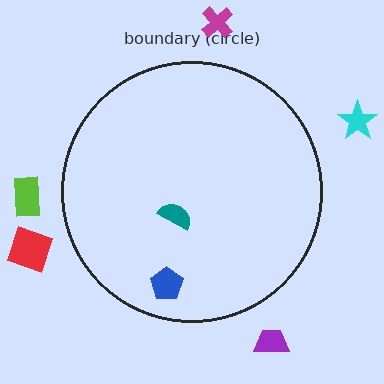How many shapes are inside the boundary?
2 inside, 5 outside.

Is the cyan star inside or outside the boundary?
Outside.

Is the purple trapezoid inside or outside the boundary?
Outside.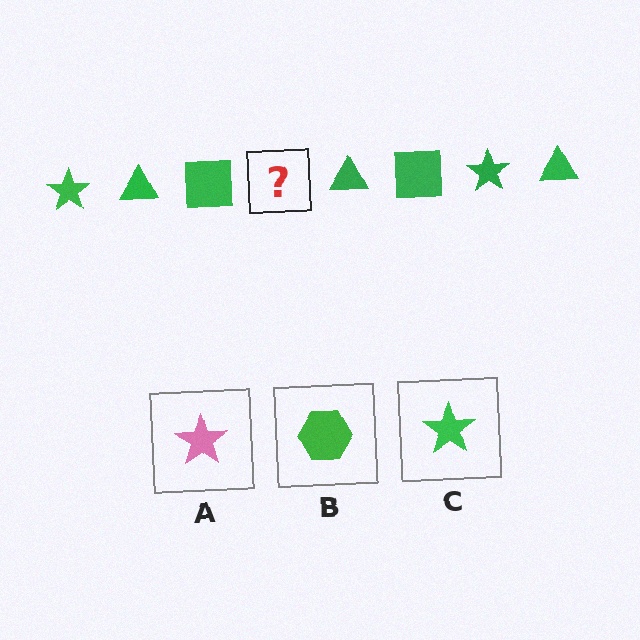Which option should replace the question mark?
Option C.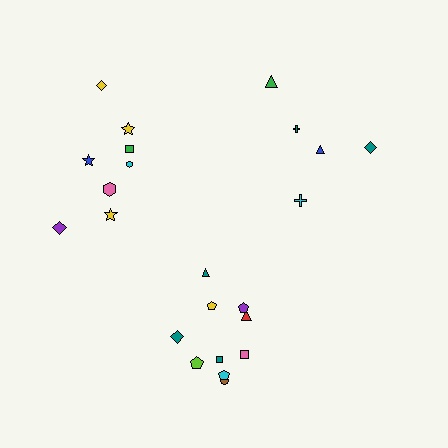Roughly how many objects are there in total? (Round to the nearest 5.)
Roughly 25 objects in total.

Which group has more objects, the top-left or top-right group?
The top-left group.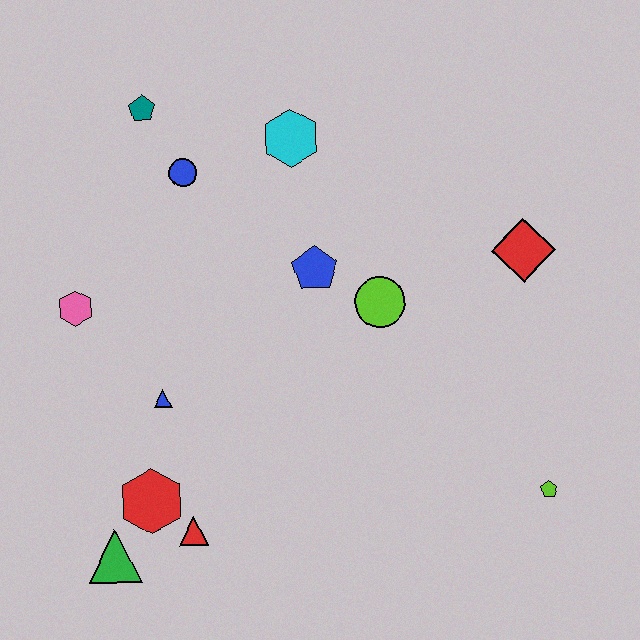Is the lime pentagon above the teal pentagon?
No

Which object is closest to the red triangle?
The red hexagon is closest to the red triangle.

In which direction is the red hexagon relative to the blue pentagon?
The red hexagon is below the blue pentagon.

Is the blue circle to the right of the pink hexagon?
Yes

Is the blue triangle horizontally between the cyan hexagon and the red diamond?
No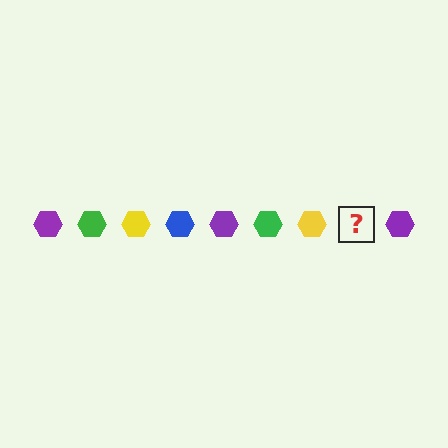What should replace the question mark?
The question mark should be replaced with a blue hexagon.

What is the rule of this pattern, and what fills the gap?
The rule is that the pattern cycles through purple, green, yellow, blue hexagons. The gap should be filled with a blue hexagon.